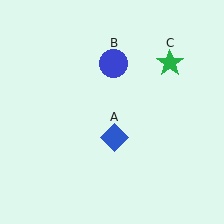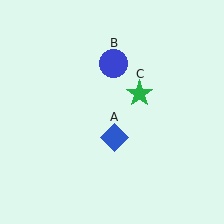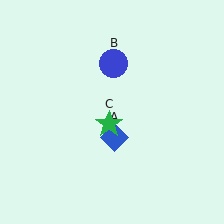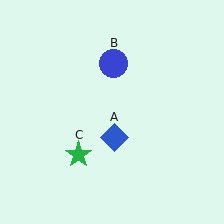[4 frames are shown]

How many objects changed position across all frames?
1 object changed position: green star (object C).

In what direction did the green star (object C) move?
The green star (object C) moved down and to the left.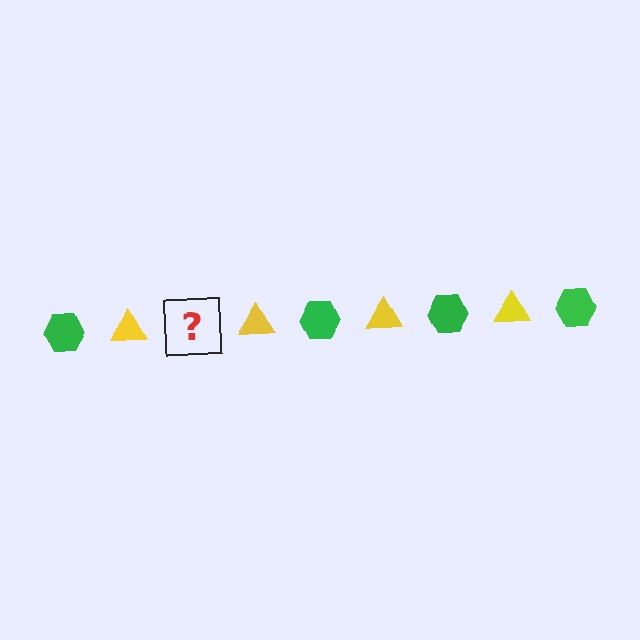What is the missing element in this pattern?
The missing element is a green hexagon.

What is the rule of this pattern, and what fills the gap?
The rule is that the pattern alternates between green hexagon and yellow triangle. The gap should be filled with a green hexagon.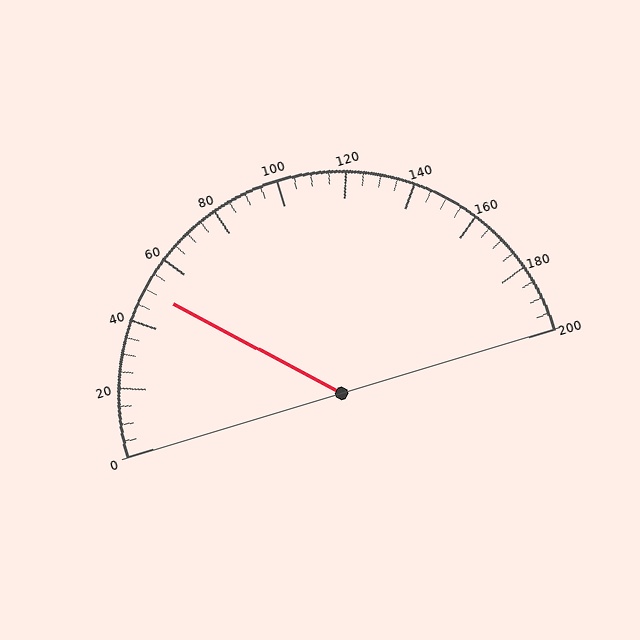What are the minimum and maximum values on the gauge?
The gauge ranges from 0 to 200.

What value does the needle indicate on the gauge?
The needle indicates approximately 50.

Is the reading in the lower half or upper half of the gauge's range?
The reading is in the lower half of the range (0 to 200).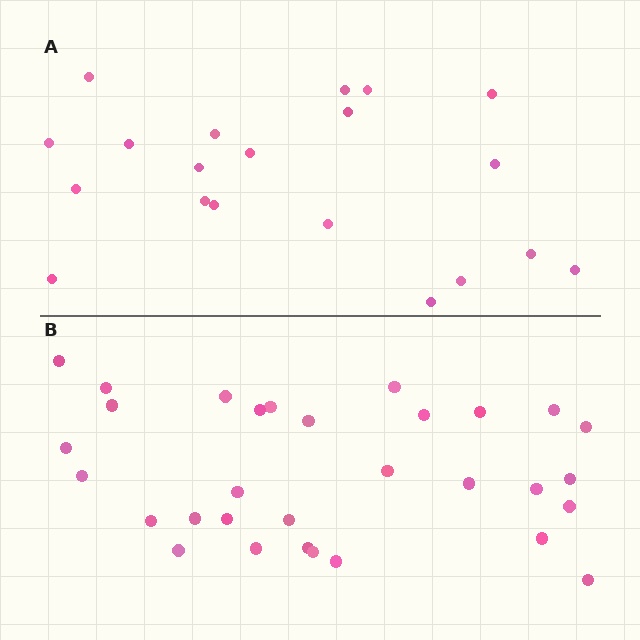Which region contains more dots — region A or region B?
Region B (the bottom region) has more dots.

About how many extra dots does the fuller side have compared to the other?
Region B has roughly 12 or so more dots than region A.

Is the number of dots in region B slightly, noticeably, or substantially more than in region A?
Region B has substantially more. The ratio is roughly 1.6 to 1.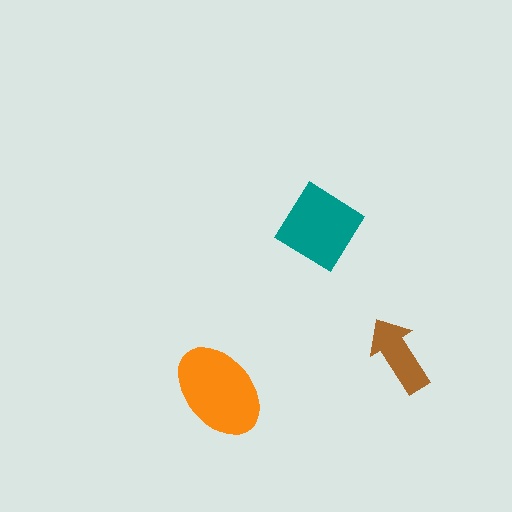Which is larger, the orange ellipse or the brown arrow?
The orange ellipse.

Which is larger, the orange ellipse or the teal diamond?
The orange ellipse.